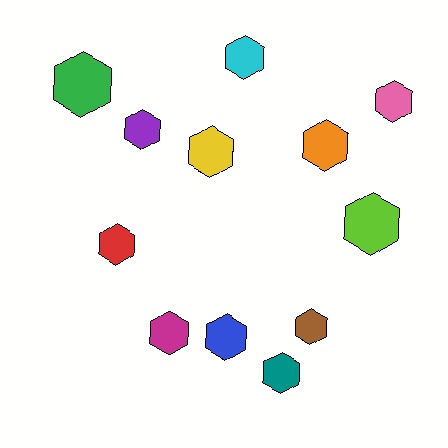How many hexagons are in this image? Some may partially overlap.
There are 12 hexagons.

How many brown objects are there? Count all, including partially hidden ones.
There is 1 brown object.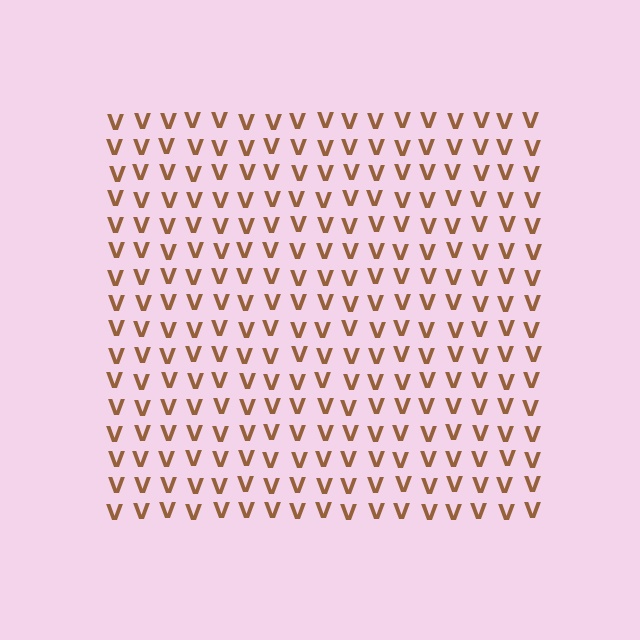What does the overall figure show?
The overall figure shows a square.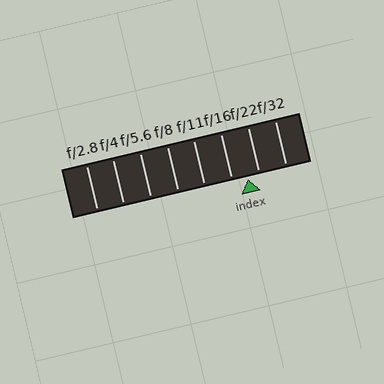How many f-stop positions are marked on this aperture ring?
There are 8 f-stop positions marked.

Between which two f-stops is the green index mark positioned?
The index mark is between f/16 and f/22.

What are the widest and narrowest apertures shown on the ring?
The widest aperture shown is f/2.8 and the narrowest is f/32.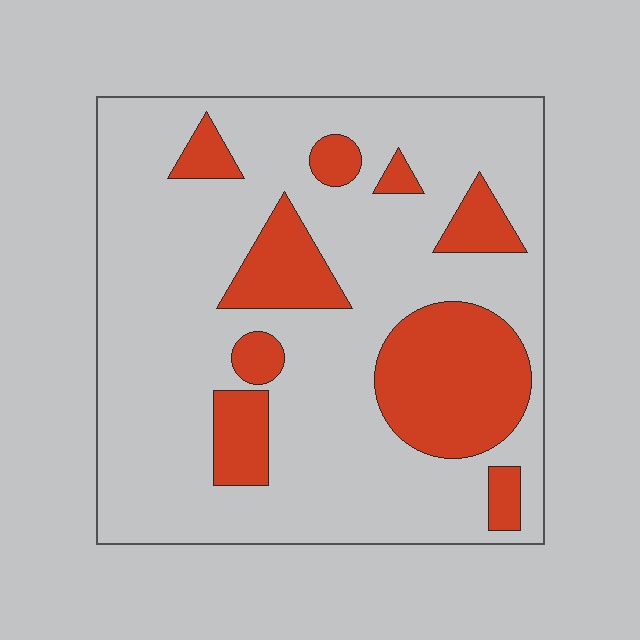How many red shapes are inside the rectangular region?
9.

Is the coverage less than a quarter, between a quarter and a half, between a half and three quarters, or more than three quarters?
Less than a quarter.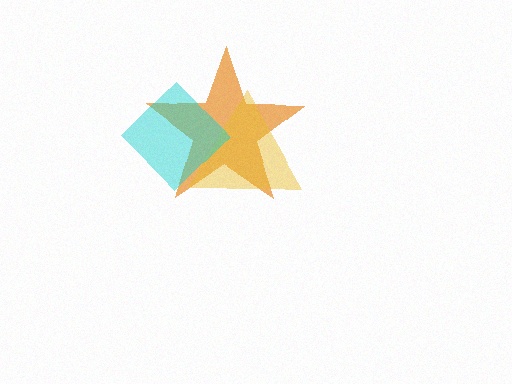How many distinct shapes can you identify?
There are 3 distinct shapes: an orange star, a yellow triangle, a cyan diamond.